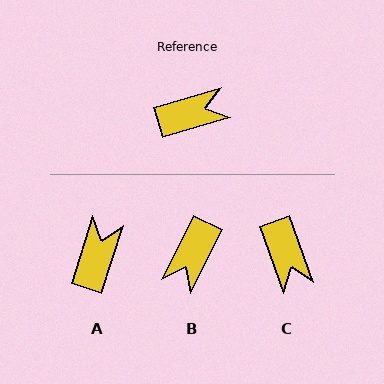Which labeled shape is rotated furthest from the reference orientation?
B, about 132 degrees away.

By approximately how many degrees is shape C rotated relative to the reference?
Approximately 87 degrees clockwise.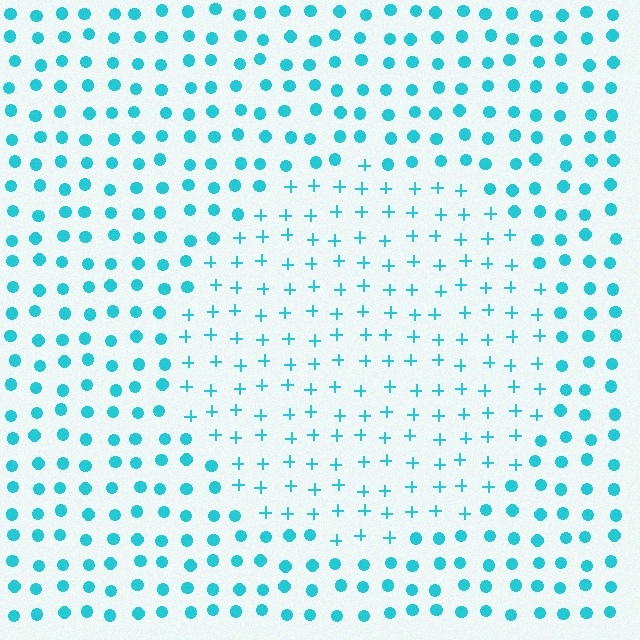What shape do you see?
I see a circle.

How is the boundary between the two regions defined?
The boundary is defined by a change in element shape: plus signs inside vs. circles outside. All elements share the same color and spacing.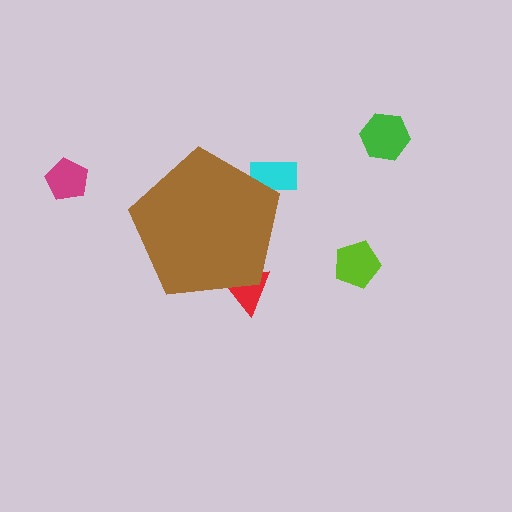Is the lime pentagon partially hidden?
No, the lime pentagon is fully visible.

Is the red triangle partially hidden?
Yes, the red triangle is partially hidden behind the brown pentagon.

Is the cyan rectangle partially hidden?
Yes, the cyan rectangle is partially hidden behind the brown pentagon.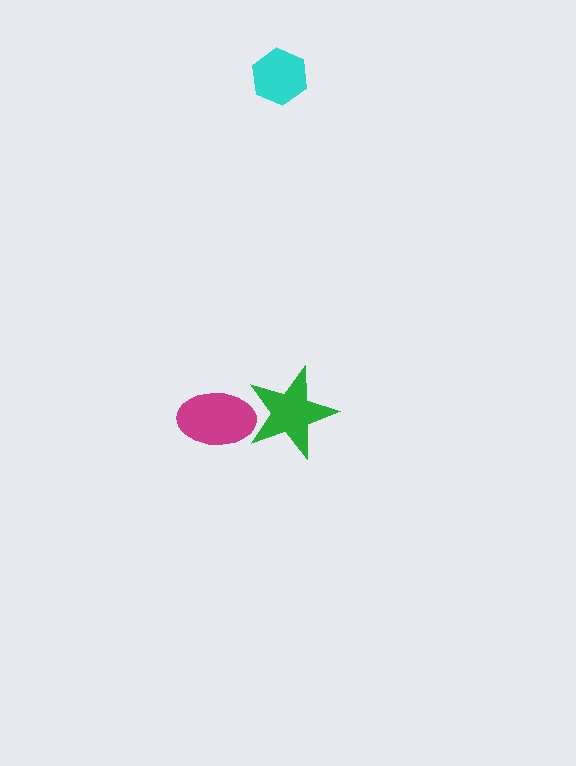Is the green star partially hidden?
Yes, it is partially covered by another shape.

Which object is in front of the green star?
The magenta ellipse is in front of the green star.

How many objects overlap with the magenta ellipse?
1 object overlaps with the magenta ellipse.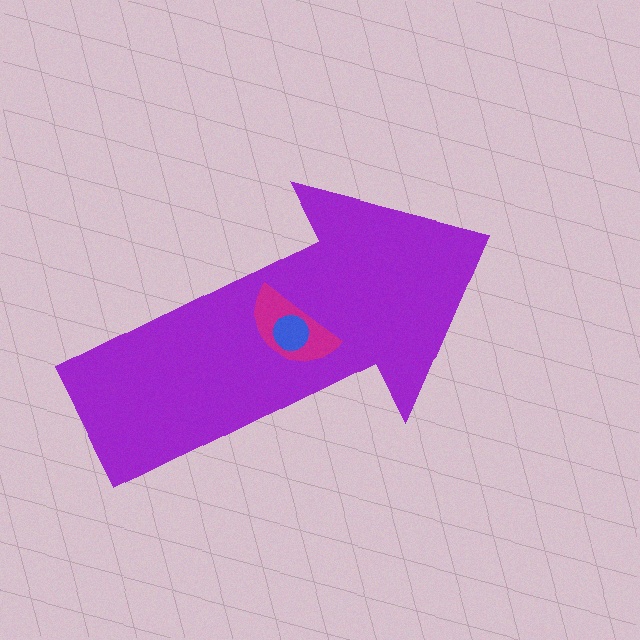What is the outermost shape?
The purple arrow.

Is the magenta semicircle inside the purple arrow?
Yes.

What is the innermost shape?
The blue circle.